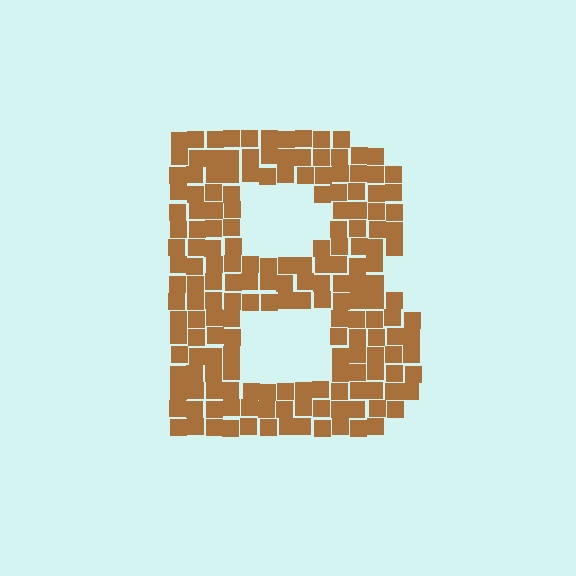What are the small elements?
The small elements are squares.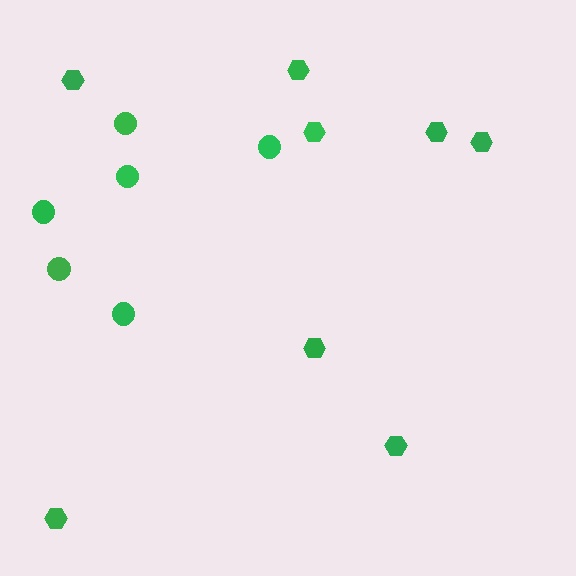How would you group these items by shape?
There are 2 groups: one group of circles (6) and one group of hexagons (8).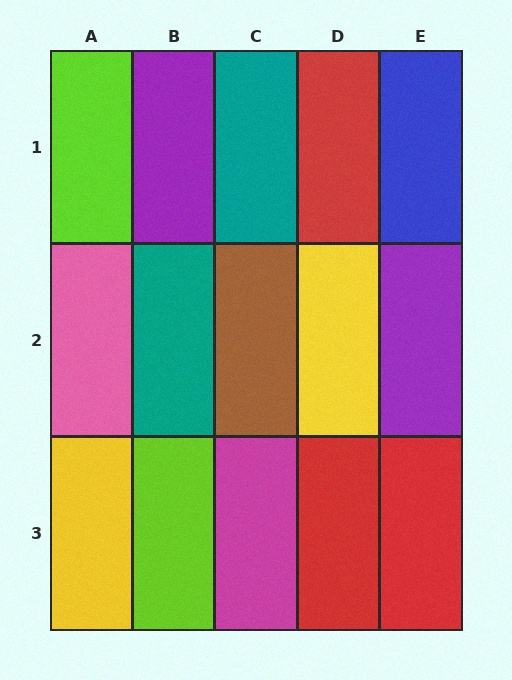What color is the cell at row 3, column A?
Yellow.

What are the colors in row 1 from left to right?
Lime, purple, teal, red, blue.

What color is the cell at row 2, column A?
Pink.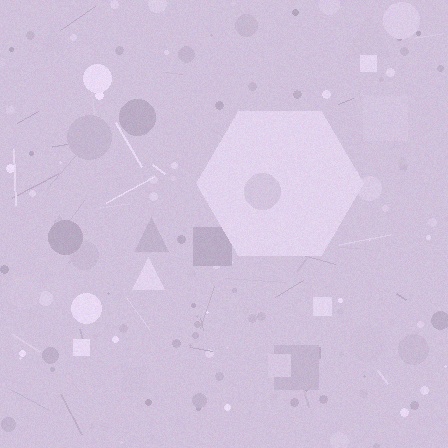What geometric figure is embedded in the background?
A hexagon is embedded in the background.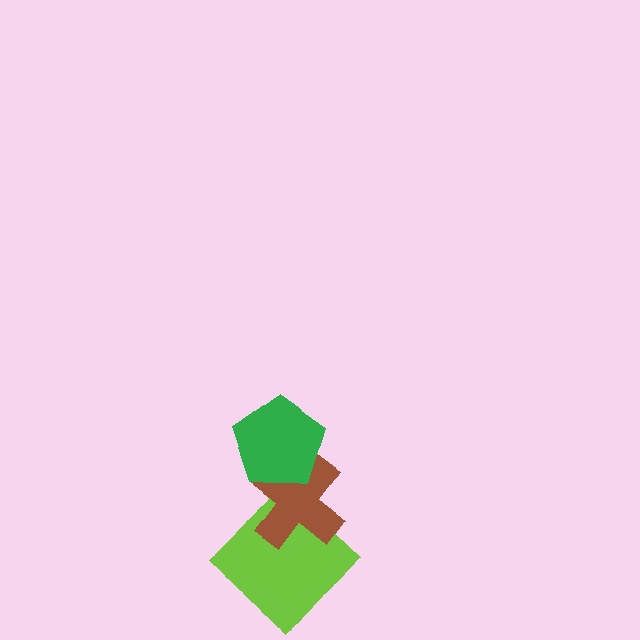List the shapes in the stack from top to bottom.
From top to bottom: the green pentagon, the brown cross, the lime diamond.